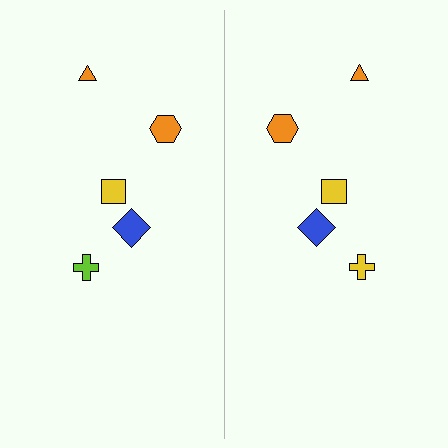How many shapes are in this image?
There are 10 shapes in this image.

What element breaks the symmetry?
The yellow cross on the right side breaks the symmetry — its mirror counterpart is lime.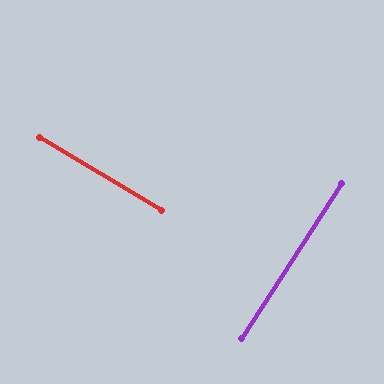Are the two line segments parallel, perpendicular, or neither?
Perpendicular — they meet at approximately 88°.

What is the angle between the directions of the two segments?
Approximately 88 degrees.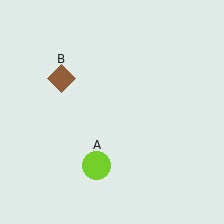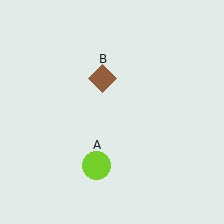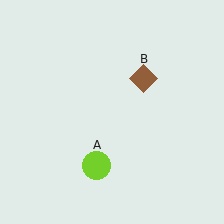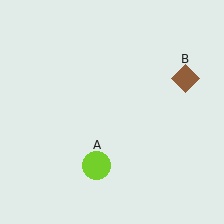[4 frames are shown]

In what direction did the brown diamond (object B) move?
The brown diamond (object B) moved right.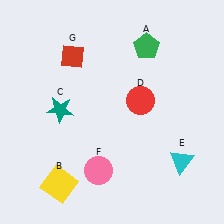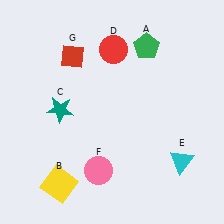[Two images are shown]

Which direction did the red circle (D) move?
The red circle (D) moved up.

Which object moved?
The red circle (D) moved up.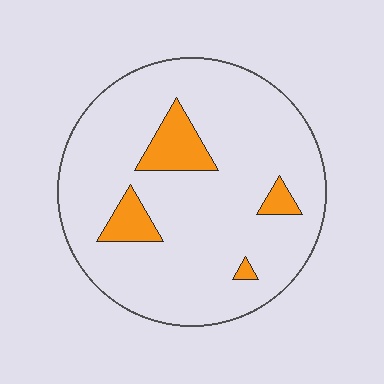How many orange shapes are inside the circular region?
4.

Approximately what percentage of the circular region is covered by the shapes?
Approximately 10%.